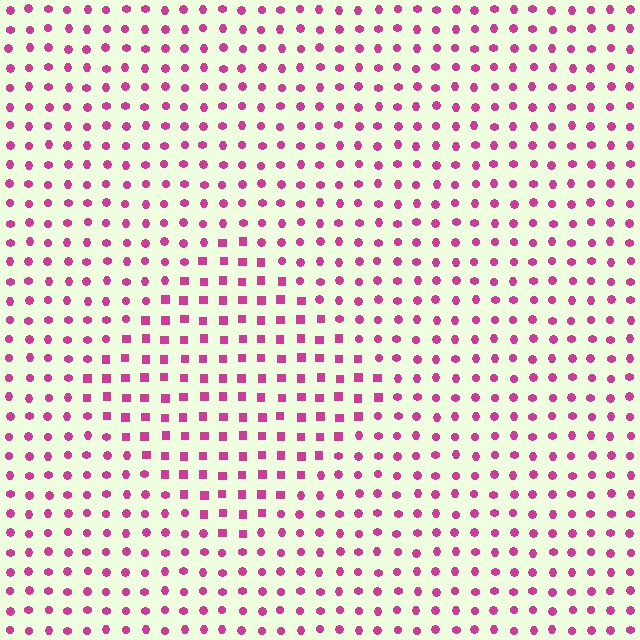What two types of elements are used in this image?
The image uses squares inside the diamond region and circles outside it.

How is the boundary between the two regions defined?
The boundary is defined by a change in element shape: squares inside vs. circles outside. All elements share the same color and spacing.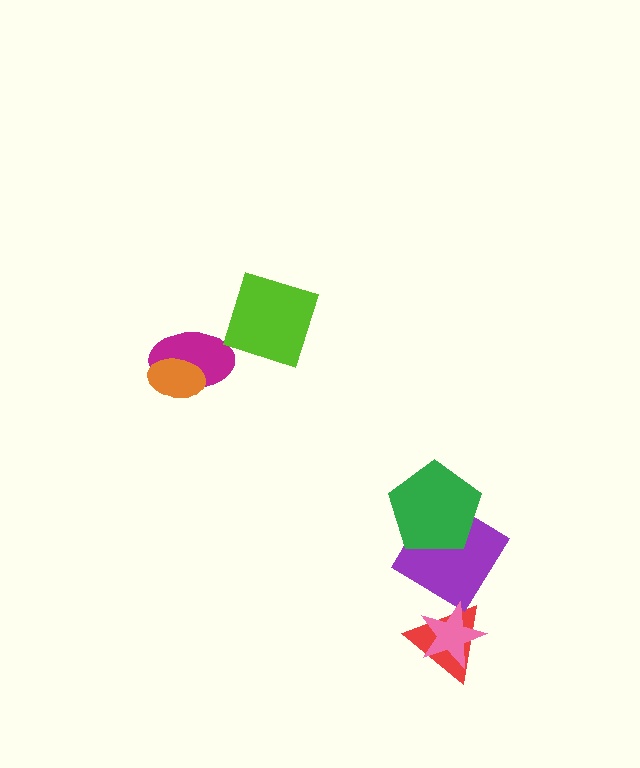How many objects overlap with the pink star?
1 object overlaps with the pink star.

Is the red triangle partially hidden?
Yes, it is partially covered by another shape.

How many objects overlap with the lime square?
0 objects overlap with the lime square.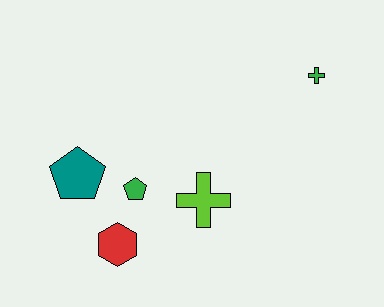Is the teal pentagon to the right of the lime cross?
No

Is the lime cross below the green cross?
Yes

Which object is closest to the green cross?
The lime cross is closest to the green cross.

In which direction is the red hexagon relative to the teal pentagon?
The red hexagon is below the teal pentagon.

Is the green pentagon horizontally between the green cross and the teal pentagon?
Yes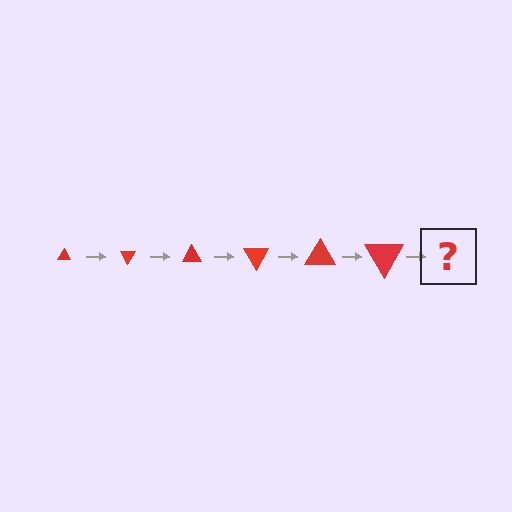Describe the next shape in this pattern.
It should be a triangle, larger than the previous one and rotated 360 degrees from the start.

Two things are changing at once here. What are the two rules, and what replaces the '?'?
The two rules are that the triangle grows larger each step and it rotates 60 degrees each step. The '?' should be a triangle, larger than the previous one and rotated 360 degrees from the start.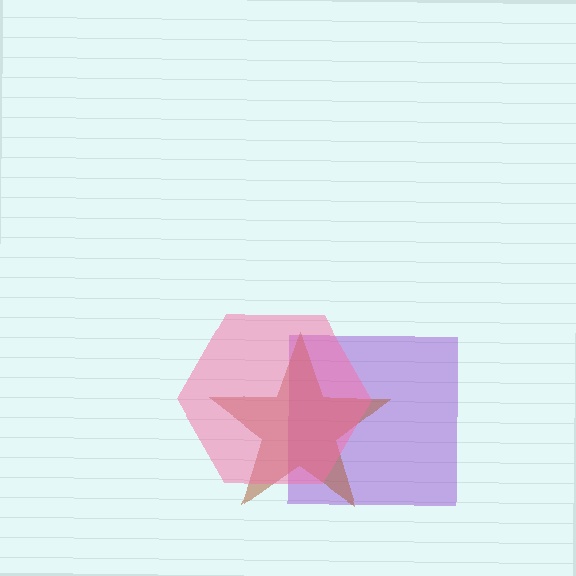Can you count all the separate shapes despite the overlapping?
Yes, there are 3 separate shapes.